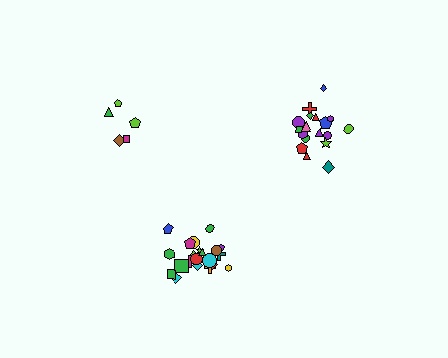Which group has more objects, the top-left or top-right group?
The top-right group.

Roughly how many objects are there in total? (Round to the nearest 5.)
Roughly 45 objects in total.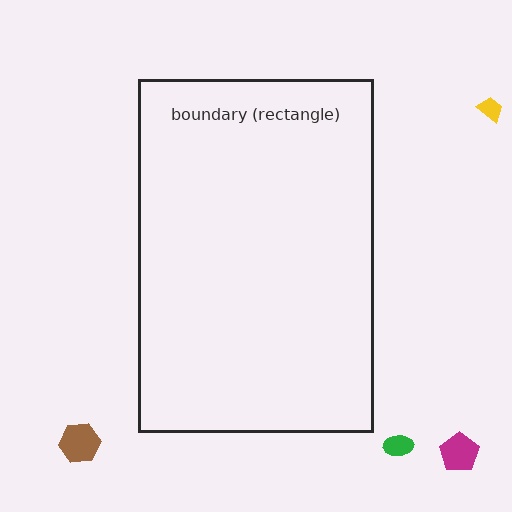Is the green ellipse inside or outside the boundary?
Outside.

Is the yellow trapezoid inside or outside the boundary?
Outside.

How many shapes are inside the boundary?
0 inside, 4 outside.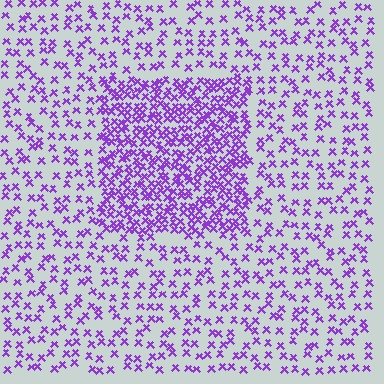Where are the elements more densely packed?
The elements are more densely packed inside the rectangle boundary.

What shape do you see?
I see a rectangle.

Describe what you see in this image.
The image contains small purple elements arranged at two different densities. A rectangle-shaped region is visible where the elements are more densely packed than the surrounding area.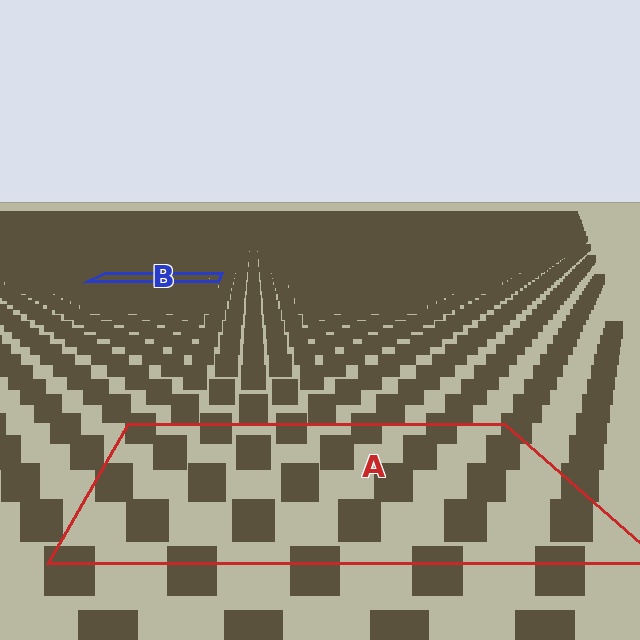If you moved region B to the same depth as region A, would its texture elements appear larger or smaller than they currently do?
They would appear larger. At a closer depth, the same texture elements are projected at a bigger on-screen size.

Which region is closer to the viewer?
Region A is closer. The texture elements there are larger and more spread out.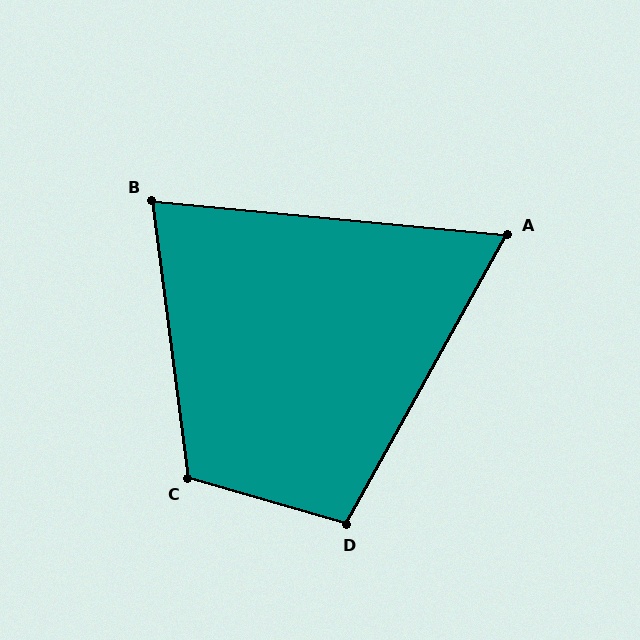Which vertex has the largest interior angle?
C, at approximately 114 degrees.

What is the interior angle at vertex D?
Approximately 103 degrees (obtuse).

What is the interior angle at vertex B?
Approximately 77 degrees (acute).